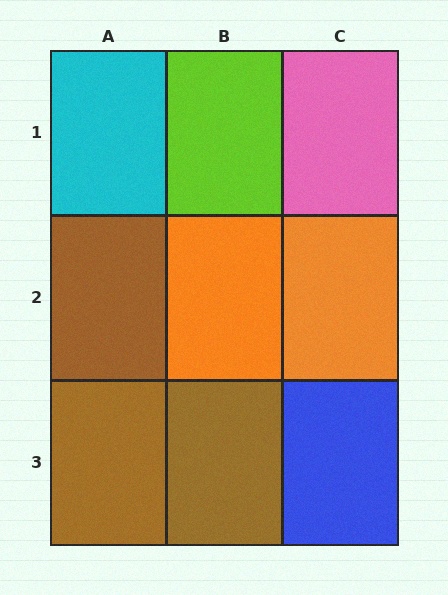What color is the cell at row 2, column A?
Brown.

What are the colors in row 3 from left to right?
Brown, brown, blue.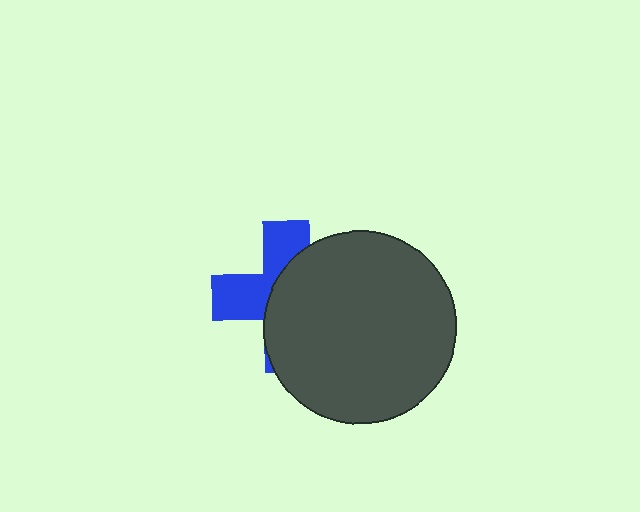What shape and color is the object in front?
The object in front is a dark gray circle.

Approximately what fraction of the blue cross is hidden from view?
Roughly 60% of the blue cross is hidden behind the dark gray circle.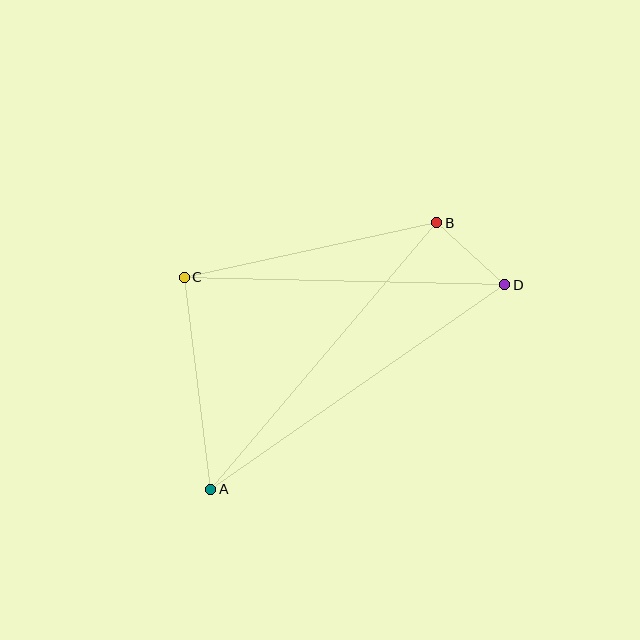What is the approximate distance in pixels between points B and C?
The distance between B and C is approximately 258 pixels.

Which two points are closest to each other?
Points B and D are closest to each other.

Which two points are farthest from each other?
Points A and D are farthest from each other.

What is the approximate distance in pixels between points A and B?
The distance between A and B is approximately 350 pixels.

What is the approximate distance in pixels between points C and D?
The distance between C and D is approximately 320 pixels.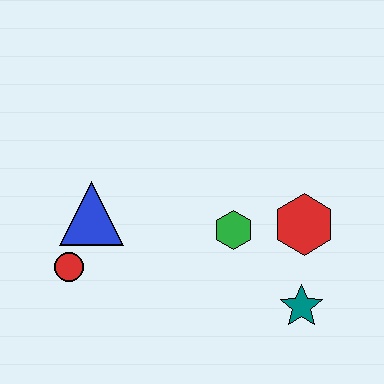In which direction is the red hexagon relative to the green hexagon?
The red hexagon is to the right of the green hexagon.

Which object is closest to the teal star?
The red hexagon is closest to the teal star.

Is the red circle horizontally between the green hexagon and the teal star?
No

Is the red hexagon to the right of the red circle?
Yes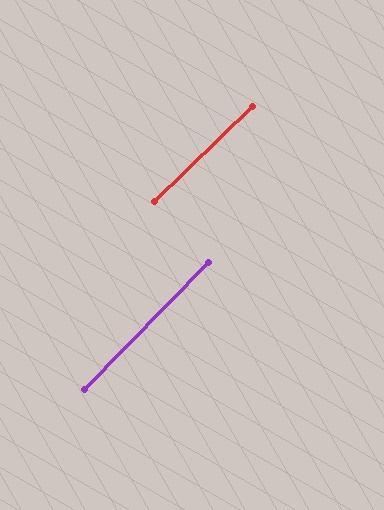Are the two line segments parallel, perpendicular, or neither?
Parallel — their directions differ by only 1.2°.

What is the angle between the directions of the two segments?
Approximately 1 degree.